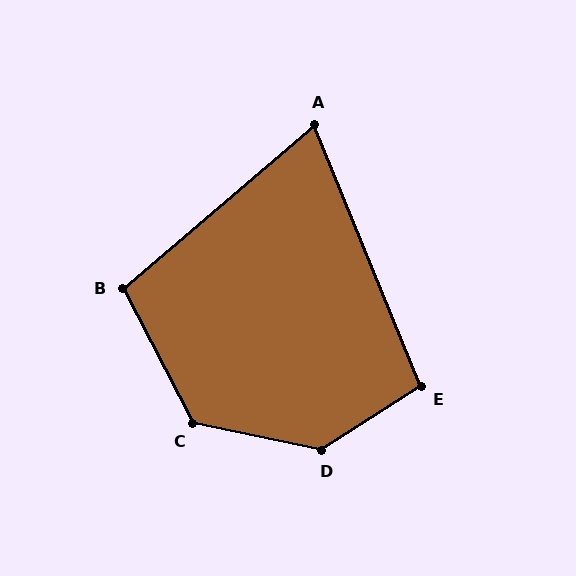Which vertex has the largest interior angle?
D, at approximately 136 degrees.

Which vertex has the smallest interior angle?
A, at approximately 72 degrees.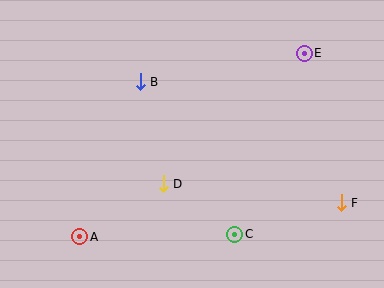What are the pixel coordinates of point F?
Point F is at (341, 203).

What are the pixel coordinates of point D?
Point D is at (163, 184).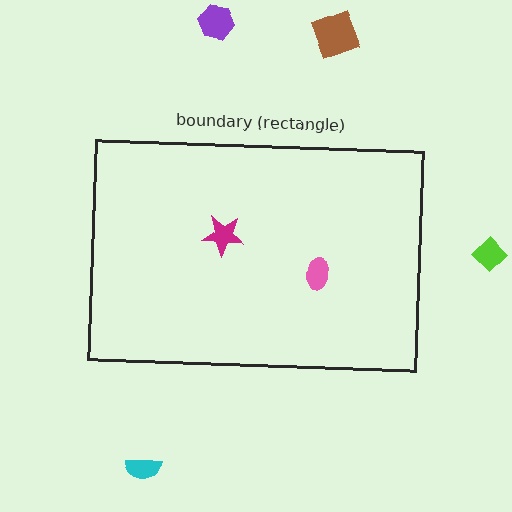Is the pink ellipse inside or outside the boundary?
Inside.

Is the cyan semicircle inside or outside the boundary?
Outside.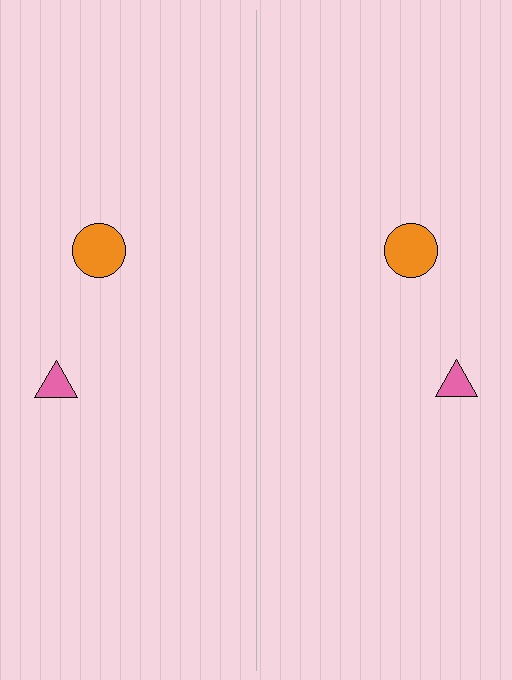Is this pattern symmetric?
Yes, this pattern has bilateral (reflection) symmetry.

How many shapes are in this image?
There are 4 shapes in this image.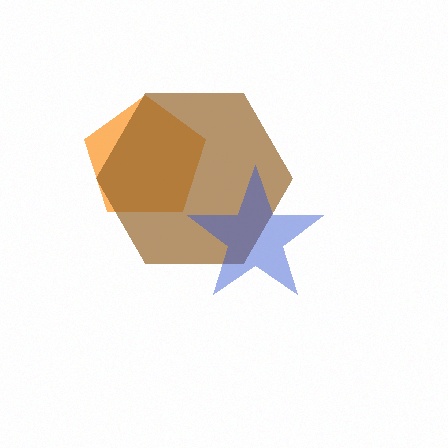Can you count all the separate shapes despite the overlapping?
Yes, there are 3 separate shapes.